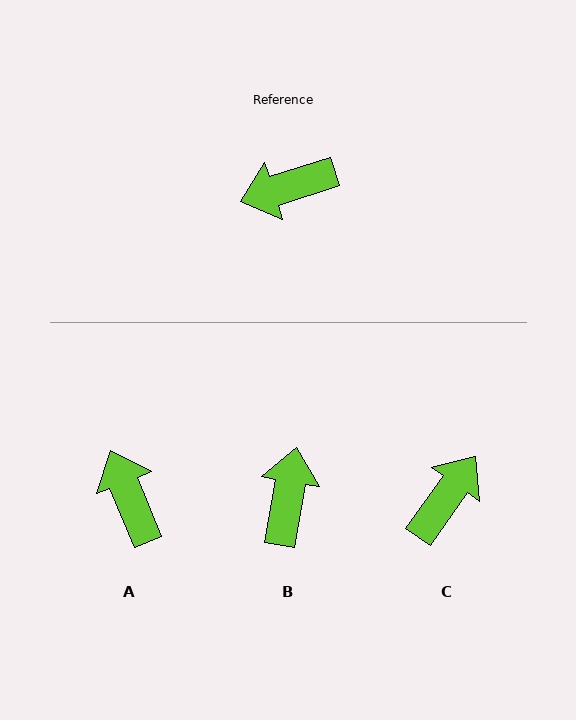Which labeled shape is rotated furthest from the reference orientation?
C, about 143 degrees away.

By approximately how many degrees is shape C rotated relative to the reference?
Approximately 143 degrees clockwise.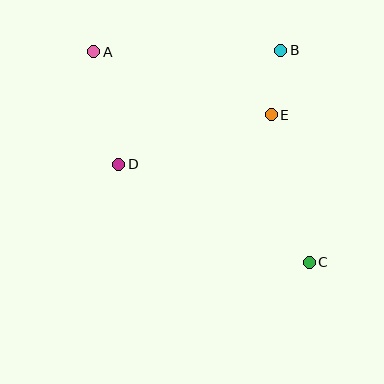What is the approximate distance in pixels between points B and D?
The distance between B and D is approximately 198 pixels.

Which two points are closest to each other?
Points B and E are closest to each other.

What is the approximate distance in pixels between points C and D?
The distance between C and D is approximately 214 pixels.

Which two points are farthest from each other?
Points A and C are farthest from each other.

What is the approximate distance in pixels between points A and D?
The distance between A and D is approximately 115 pixels.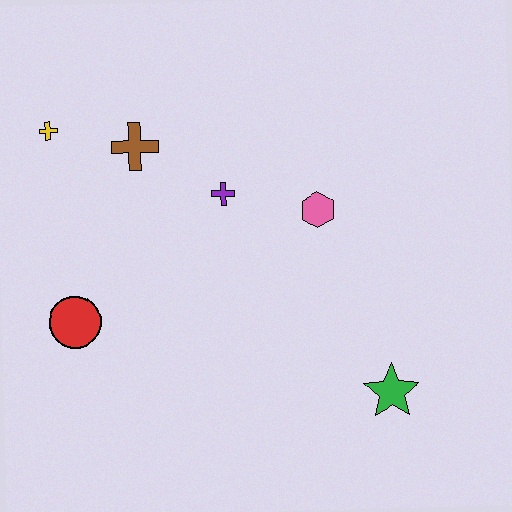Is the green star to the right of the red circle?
Yes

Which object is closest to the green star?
The pink hexagon is closest to the green star.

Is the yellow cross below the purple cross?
No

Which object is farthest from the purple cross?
The green star is farthest from the purple cross.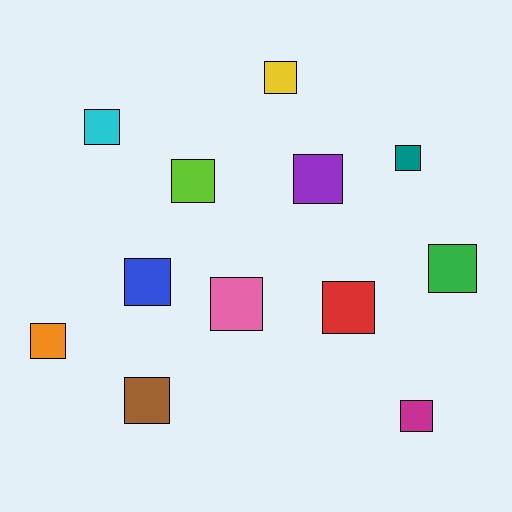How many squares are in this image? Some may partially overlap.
There are 12 squares.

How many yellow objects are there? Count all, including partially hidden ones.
There is 1 yellow object.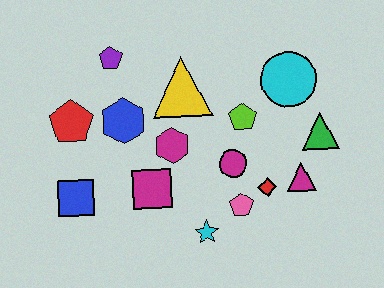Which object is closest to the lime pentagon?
The magenta circle is closest to the lime pentagon.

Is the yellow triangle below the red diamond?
No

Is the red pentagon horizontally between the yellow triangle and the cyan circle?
No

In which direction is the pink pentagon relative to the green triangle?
The pink pentagon is to the left of the green triangle.